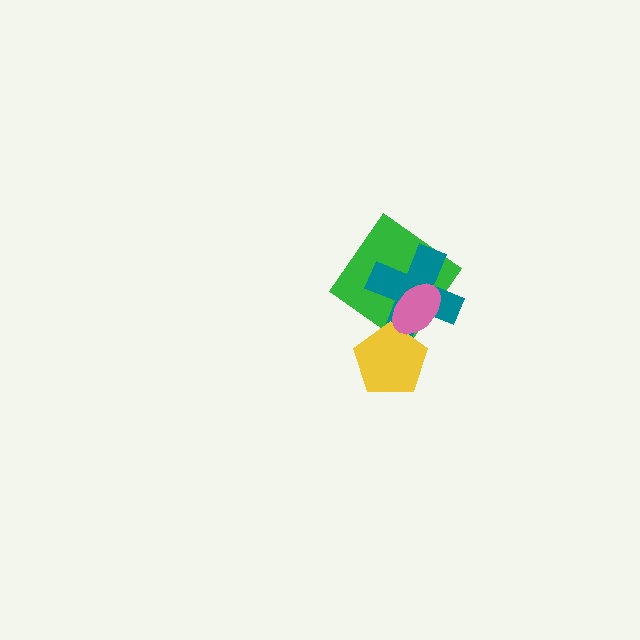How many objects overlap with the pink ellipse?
3 objects overlap with the pink ellipse.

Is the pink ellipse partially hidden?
No, no other shape covers it.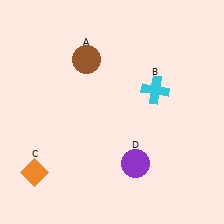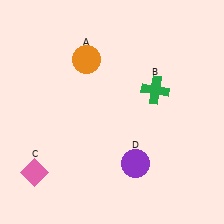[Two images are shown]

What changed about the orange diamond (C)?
In Image 1, C is orange. In Image 2, it changed to pink.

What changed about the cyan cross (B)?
In Image 1, B is cyan. In Image 2, it changed to green.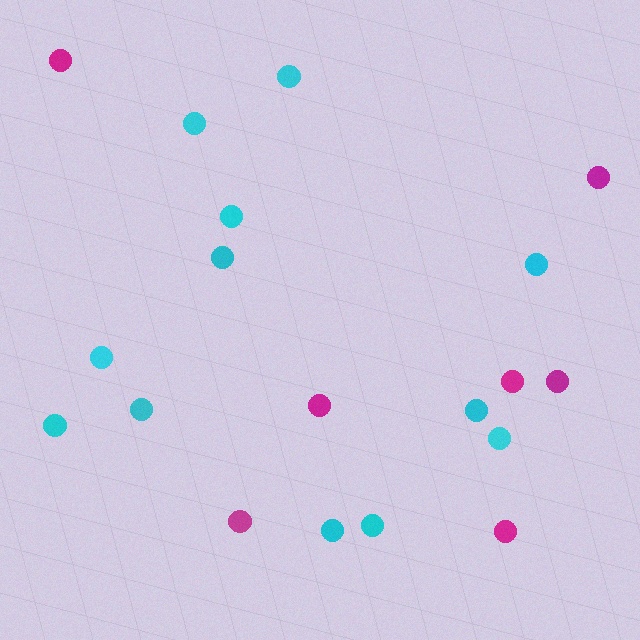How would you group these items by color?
There are 2 groups: one group of cyan circles (12) and one group of magenta circles (7).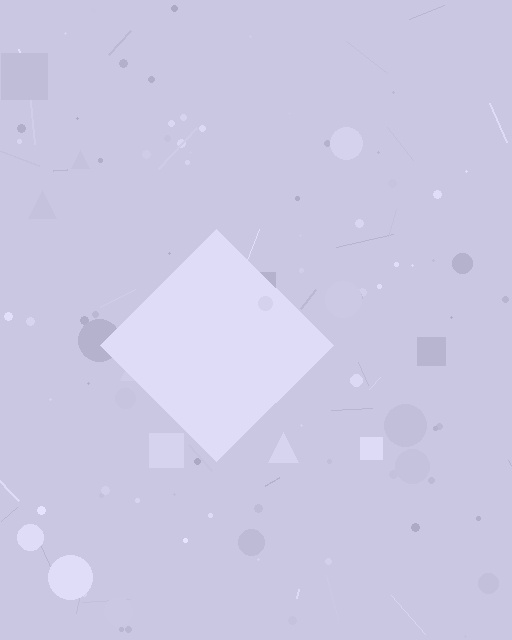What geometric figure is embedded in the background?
A diamond is embedded in the background.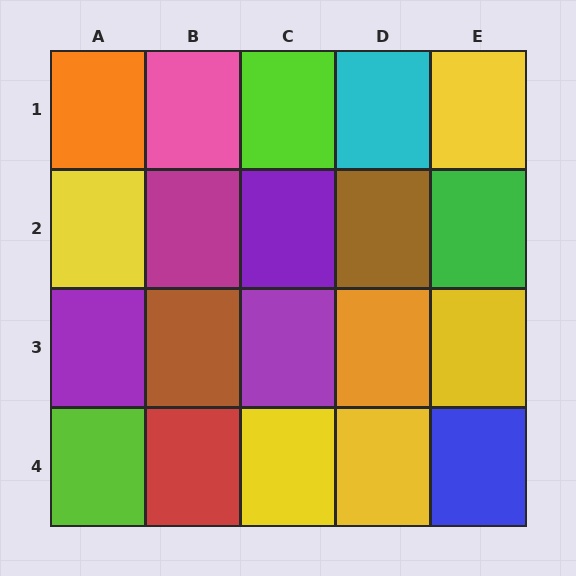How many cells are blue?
1 cell is blue.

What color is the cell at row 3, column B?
Brown.